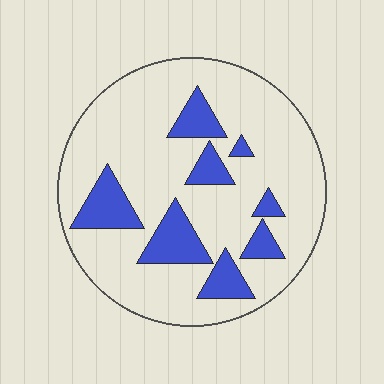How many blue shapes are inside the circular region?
8.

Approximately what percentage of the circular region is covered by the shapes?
Approximately 20%.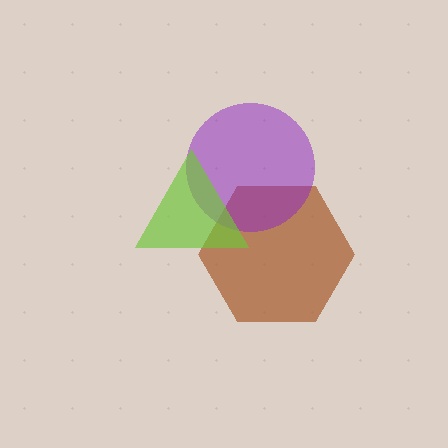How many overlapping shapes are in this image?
There are 3 overlapping shapes in the image.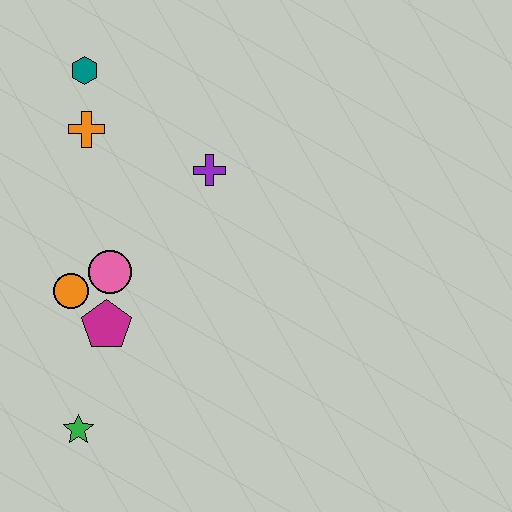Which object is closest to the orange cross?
The teal hexagon is closest to the orange cross.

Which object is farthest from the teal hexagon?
The green star is farthest from the teal hexagon.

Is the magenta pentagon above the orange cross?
No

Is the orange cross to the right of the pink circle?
No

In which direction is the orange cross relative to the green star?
The orange cross is above the green star.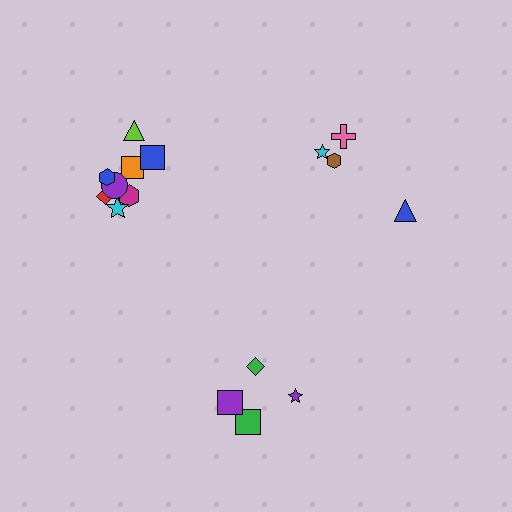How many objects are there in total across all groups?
There are 16 objects.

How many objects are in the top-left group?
There are 8 objects.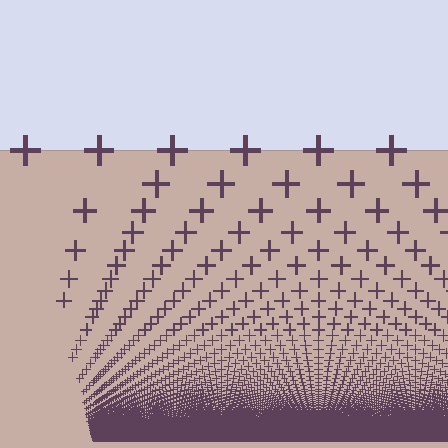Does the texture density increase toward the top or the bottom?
Density increases toward the bottom.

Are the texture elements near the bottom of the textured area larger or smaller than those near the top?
Smaller. The gradient is inverted — elements near the bottom are smaller and denser.